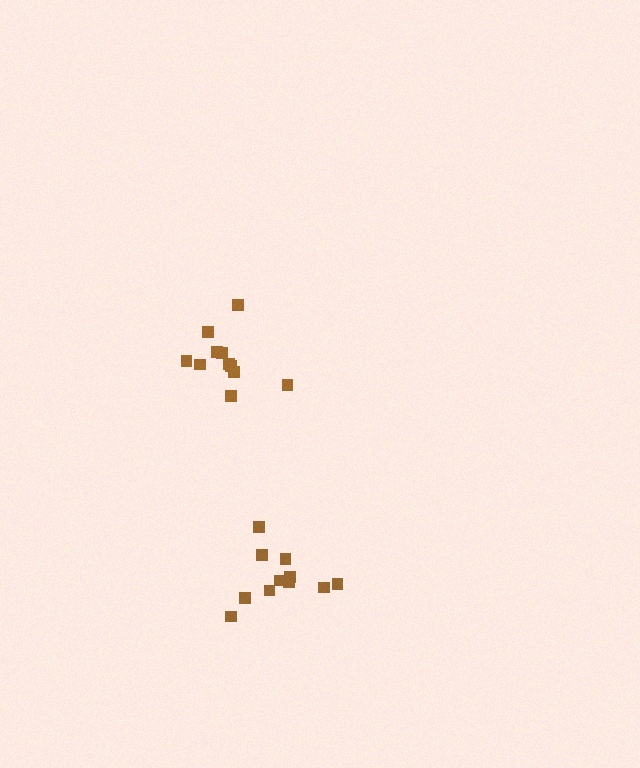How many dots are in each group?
Group 1: 11 dots, Group 2: 11 dots (22 total).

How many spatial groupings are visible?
There are 2 spatial groupings.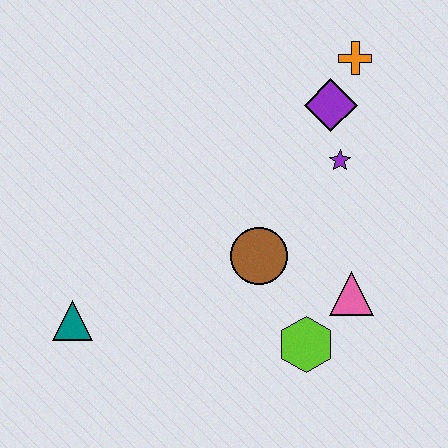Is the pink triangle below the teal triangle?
No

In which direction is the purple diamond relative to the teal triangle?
The purple diamond is to the right of the teal triangle.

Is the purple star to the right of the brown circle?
Yes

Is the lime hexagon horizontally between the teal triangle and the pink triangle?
Yes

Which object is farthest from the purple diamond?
The teal triangle is farthest from the purple diamond.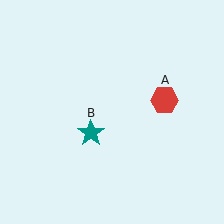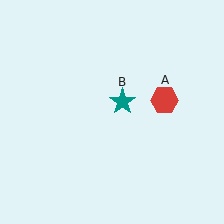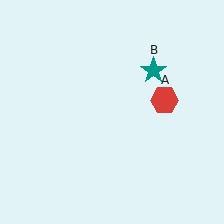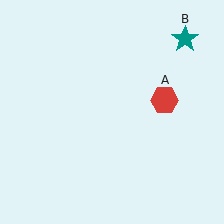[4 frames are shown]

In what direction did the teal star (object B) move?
The teal star (object B) moved up and to the right.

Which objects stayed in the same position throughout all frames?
Red hexagon (object A) remained stationary.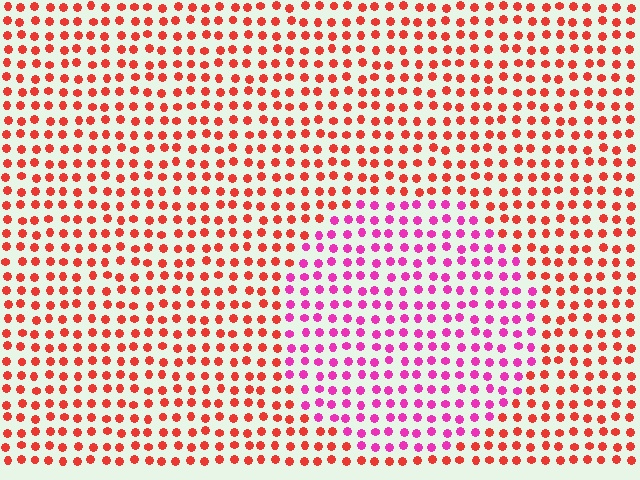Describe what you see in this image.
The image is filled with small red elements in a uniform arrangement. A circle-shaped region is visible where the elements are tinted to a slightly different hue, forming a subtle color boundary.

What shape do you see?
I see a circle.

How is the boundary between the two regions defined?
The boundary is defined purely by a slight shift in hue (about 45 degrees). Spacing, size, and orientation are identical on both sides.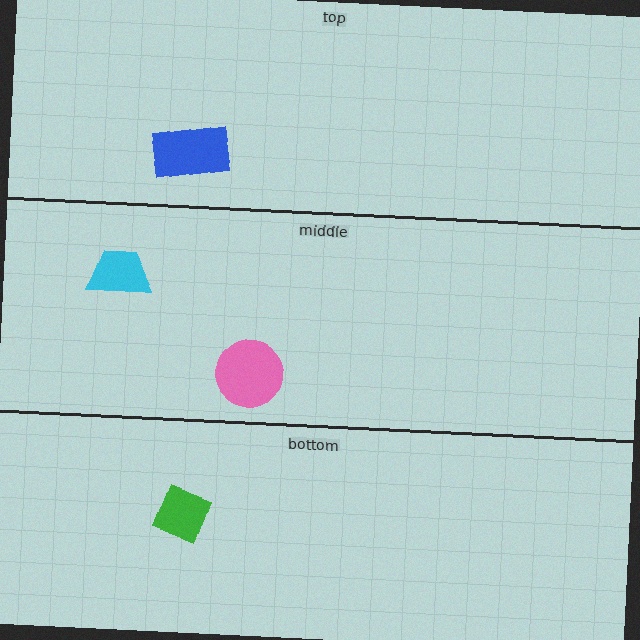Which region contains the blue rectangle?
The top region.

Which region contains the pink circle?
The middle region.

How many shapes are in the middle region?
2.